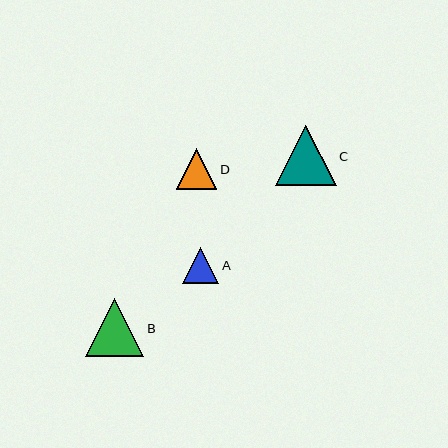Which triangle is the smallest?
Triangle A is the smallest with a size of approximately 36 pixels.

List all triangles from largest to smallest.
From largest to smallest: C, B, D, A.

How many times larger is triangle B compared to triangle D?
Triangle B is approximately 1.4 times the size of triangle D.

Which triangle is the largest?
Triangle C is the largest with a size of approximately 60 pixels.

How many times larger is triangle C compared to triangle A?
Triangle C is approximately 1.7 times the size of triangle A.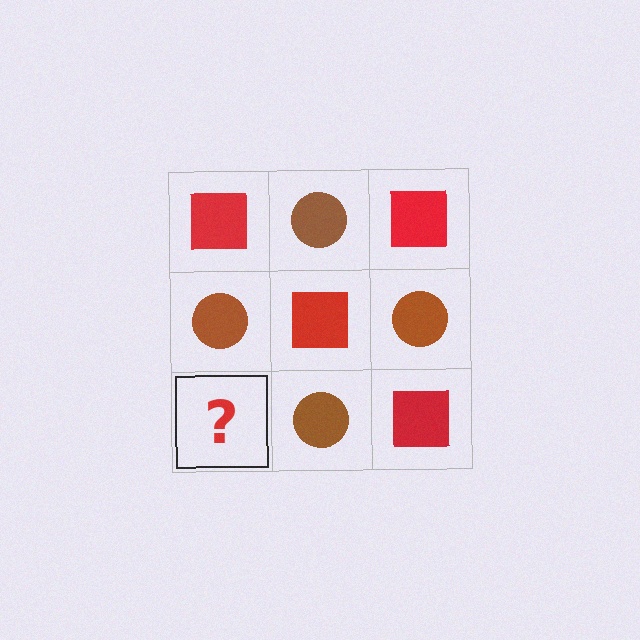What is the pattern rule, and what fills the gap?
The rule is that it alternates red square and brown circle in a checkerboard pattern. The gap should be filled with a red square.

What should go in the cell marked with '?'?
The missing cell should contain a red square.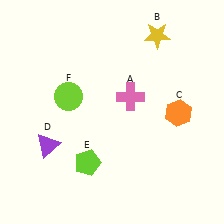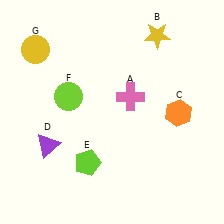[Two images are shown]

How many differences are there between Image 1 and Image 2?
There is 1 difference between the two images.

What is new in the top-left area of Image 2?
A yellow circle (G) was added in the top-left area of Image 2.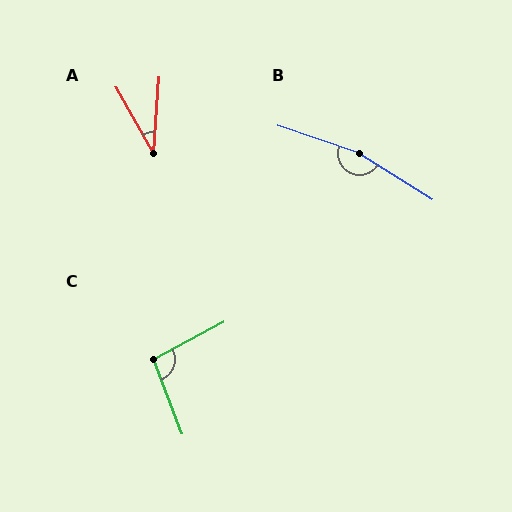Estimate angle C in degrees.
Approximately 97 degrees.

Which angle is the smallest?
A, at approximately 34 degrees.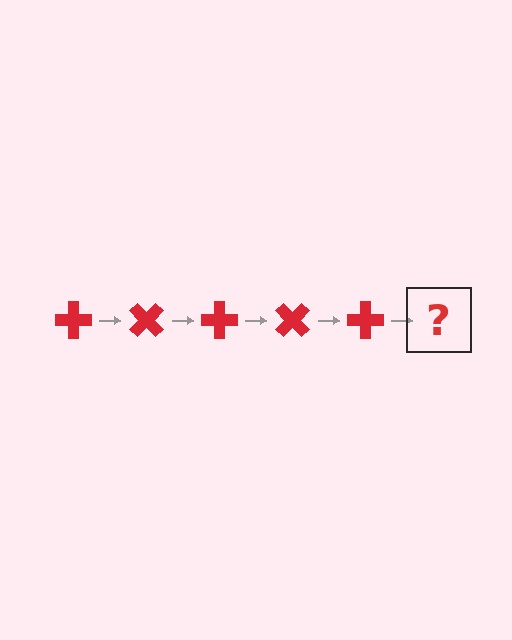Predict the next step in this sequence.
The next step is a red cross rotated 225 degrees.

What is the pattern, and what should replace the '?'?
The pattern is that the cross rotates 45 degrees each step. The '?' should be a red cross rotated 225 degrees.